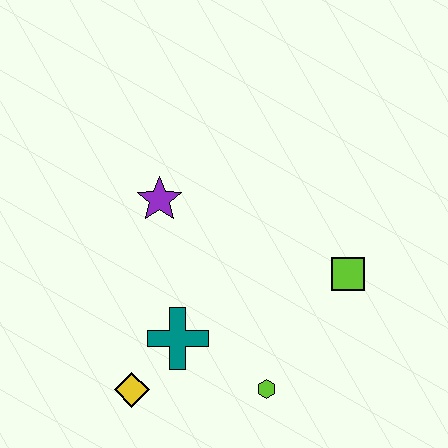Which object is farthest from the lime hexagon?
The purple star is farthest from the lime hexagon.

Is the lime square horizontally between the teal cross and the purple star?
No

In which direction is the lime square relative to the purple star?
The lime square is to the right of the purple star.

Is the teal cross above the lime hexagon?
Yes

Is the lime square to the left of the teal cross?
No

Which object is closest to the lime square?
The lime hexagon is closest to the lime square.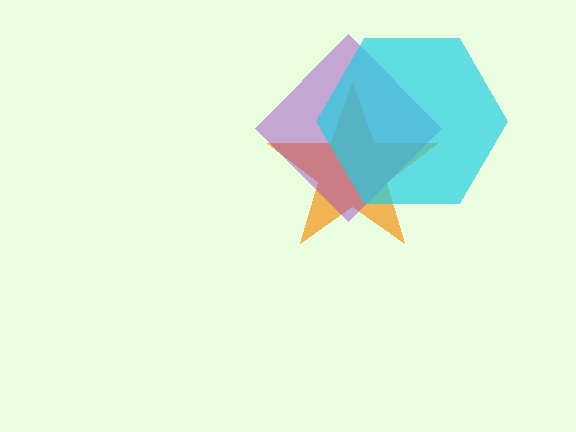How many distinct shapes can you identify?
There are 3 distinct shapes: an orange star, a purple diamond, a cyan hexagon.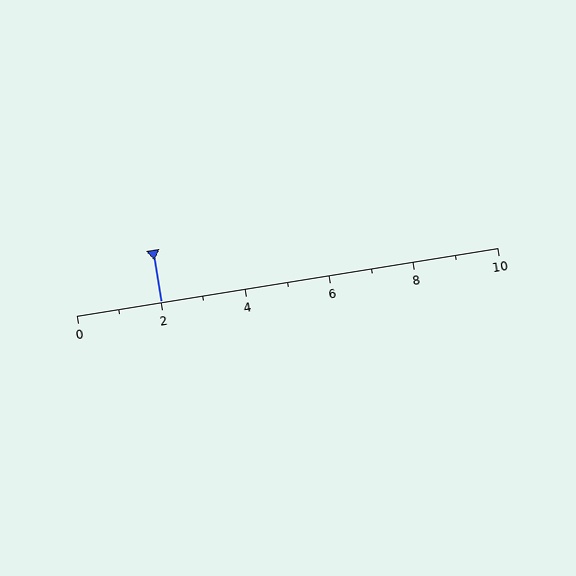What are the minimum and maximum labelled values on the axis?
The axis runs from 0 to 10.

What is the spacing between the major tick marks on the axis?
The major ticks are spaced 2 apart.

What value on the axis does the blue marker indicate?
The marker indicates approximately 2.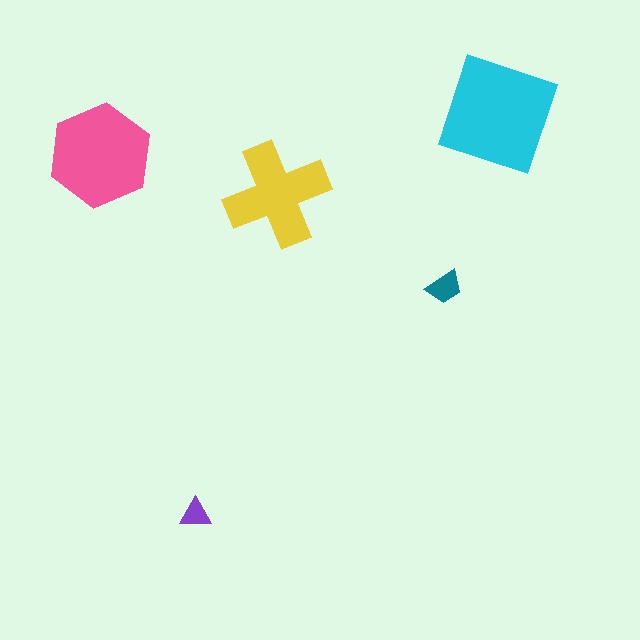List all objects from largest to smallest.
The cyan square, the pink hexagon, the yellow cross, the teal trapezoid, the purple triangle.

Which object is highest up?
The cyan square is topmost.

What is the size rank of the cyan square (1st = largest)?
1st.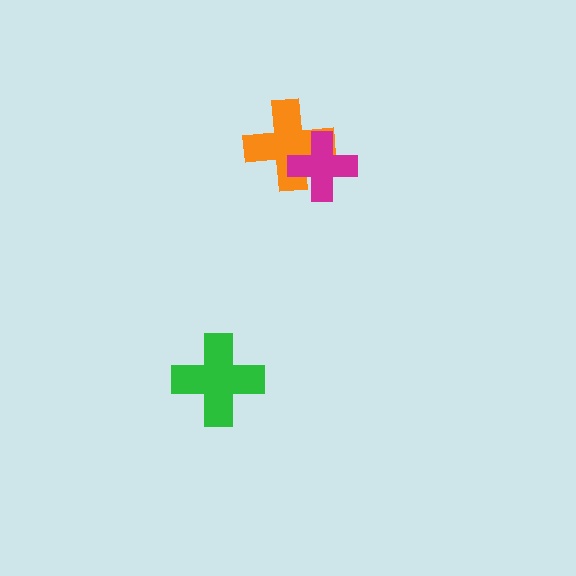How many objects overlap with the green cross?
0 objects overlap with the green cross.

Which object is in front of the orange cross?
The magenta cross is in front of the orange cross.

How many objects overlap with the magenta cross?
1 object overlaps with the magenta cross.